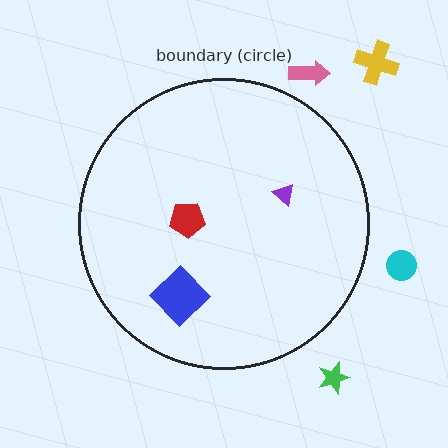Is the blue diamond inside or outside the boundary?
Inside.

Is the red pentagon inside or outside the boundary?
Inside.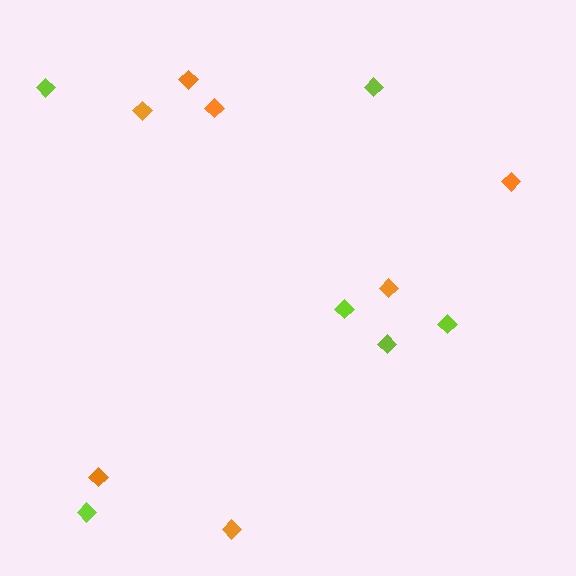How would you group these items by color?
There are 2 groups: one group of lime diamonds (6) and one group of orange diamonds (7).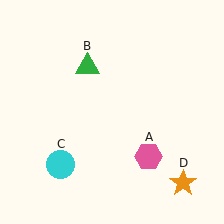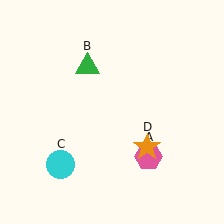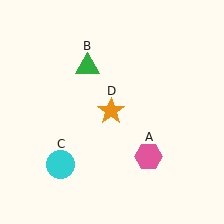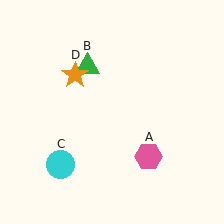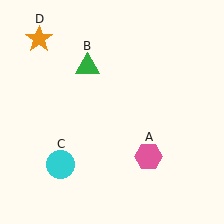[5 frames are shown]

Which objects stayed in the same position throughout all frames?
Pink hexagon (object A) and green triangle (object B) and cyan circle (object C) remained stationary.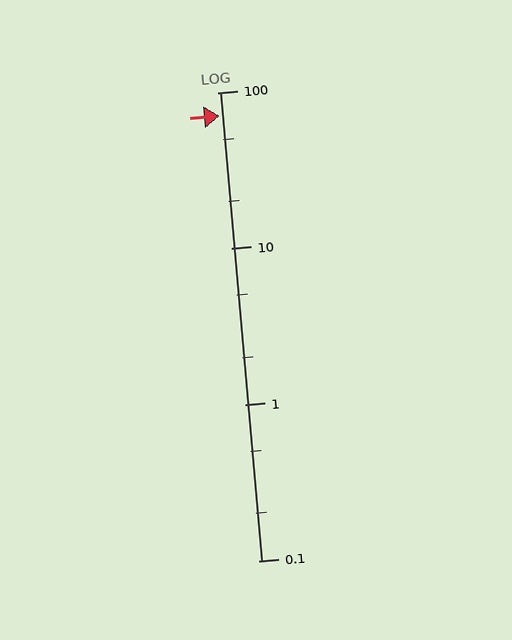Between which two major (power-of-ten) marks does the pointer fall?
The pointer is between 10 and 100.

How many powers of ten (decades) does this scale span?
The scale spans 3 decades, from 0.1 to 100.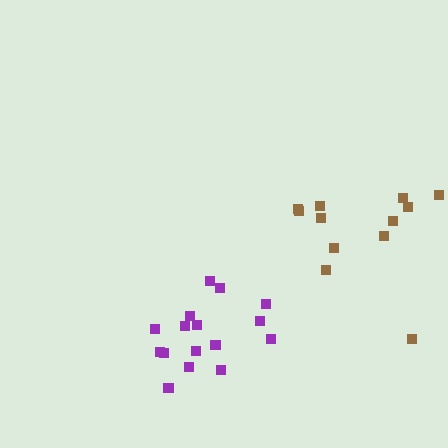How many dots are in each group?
Group 1: 16 dots, Group 2: 12 dots (28 total).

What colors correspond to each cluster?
The clusters are colored: purple, brown.